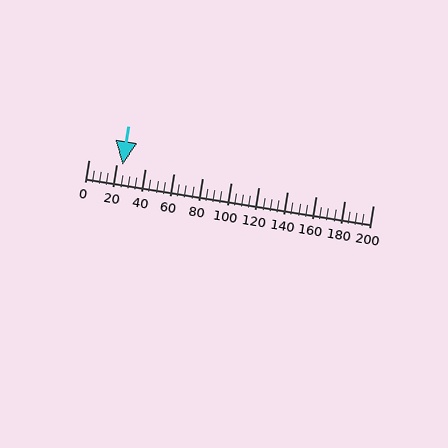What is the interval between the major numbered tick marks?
The major tick marks are spaced 20 units apart.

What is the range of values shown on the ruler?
The ruler shows values from 0 to 200.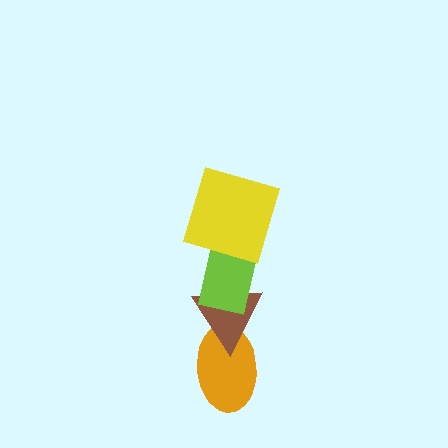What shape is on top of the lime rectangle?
The yellow square is on top of the lime rectangle.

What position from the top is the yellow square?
The yellow square is 1st from the top.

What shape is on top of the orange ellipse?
The brown triangle is on top of the orange ellipse.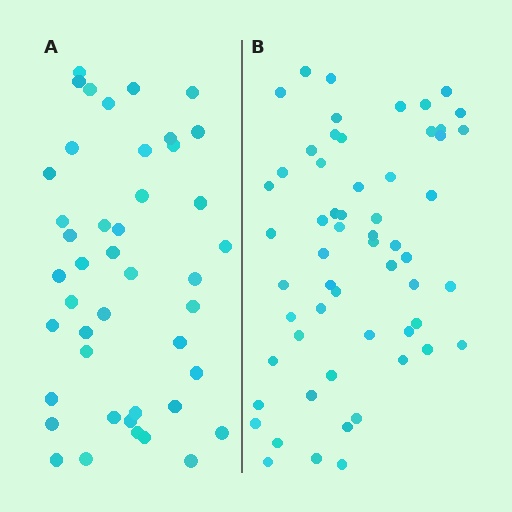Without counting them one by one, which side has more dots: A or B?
Region B (the right region) has more dots.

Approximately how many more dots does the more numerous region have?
Region B has approximately 15 more dots than region A.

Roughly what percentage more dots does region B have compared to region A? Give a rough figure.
About 30% more.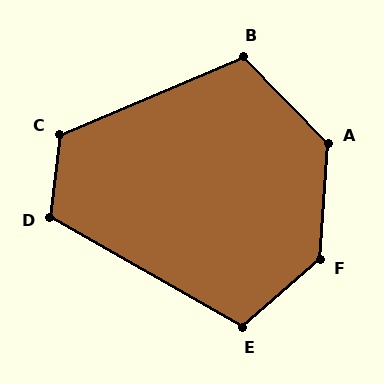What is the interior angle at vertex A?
Approximately 131 degrees (obtuse).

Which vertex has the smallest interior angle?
E, at approximately 109 degrees.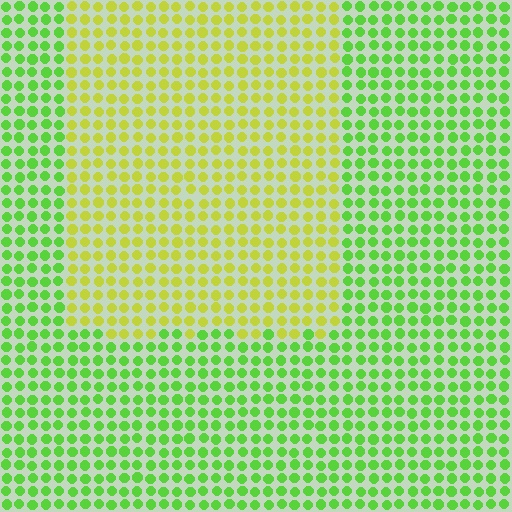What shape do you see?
I see a rectangle.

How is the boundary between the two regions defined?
The boundary is defined purely by a slight shift in hue (about 41 degrees). Spacing, size, and orientation are identical on both sides.